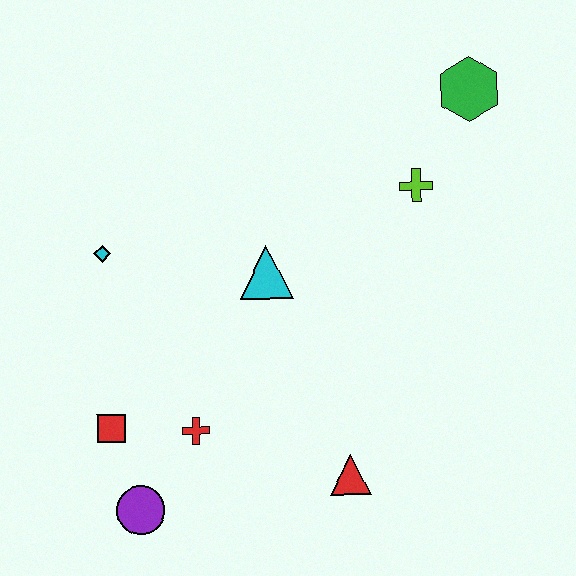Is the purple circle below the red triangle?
Yes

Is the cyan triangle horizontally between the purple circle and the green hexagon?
Yes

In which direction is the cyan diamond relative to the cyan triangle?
The cyan diamond is to the left of the cyan triangle.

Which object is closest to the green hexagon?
The lime cross is closest to the green hexagon.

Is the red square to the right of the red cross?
No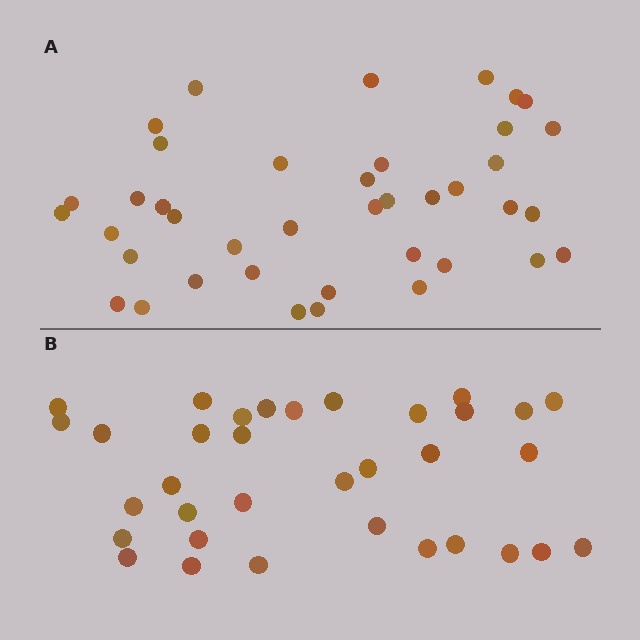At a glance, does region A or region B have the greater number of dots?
Region A (the top region) has more dots.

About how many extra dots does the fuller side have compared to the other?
Region A has about 6 more dots than region B.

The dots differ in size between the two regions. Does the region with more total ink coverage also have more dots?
No. Region B has more total ink coverage because its dots are larger, but region A actually contains more individual dots. Total area can be misleading — the number of items is what matters here.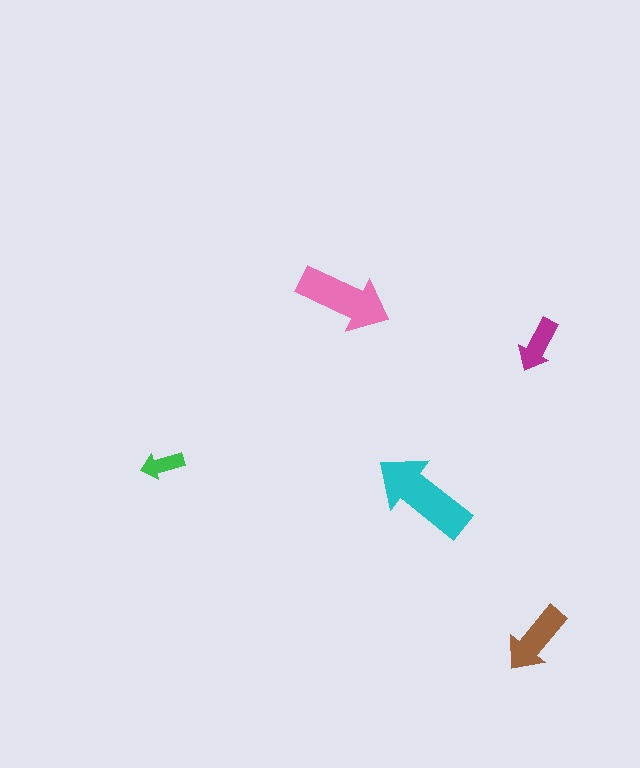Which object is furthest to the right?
The magenta arrow is rightmost.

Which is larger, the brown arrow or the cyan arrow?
The cyan one.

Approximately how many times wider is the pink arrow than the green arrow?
About 2 times wider.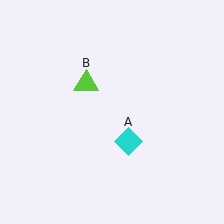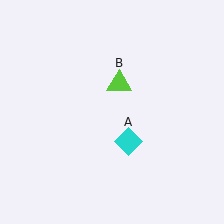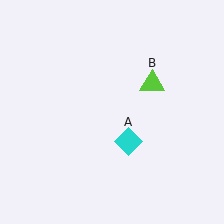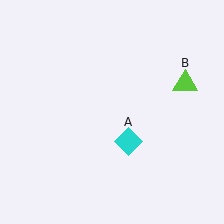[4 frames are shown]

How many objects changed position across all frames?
1 object changed position: lime triangle (object B).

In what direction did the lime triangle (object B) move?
The lime triangle (object B) moved right.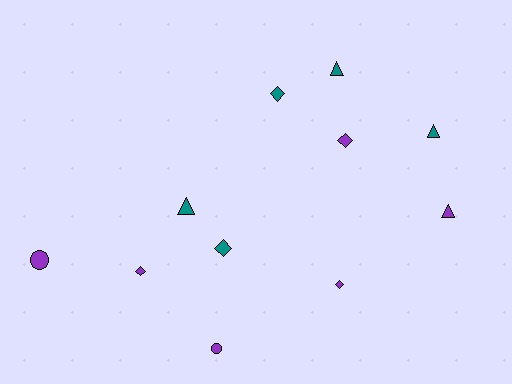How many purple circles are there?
There are 2 purple circles.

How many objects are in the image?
There are 11 objects.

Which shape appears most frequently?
Diamond, with 5 objects.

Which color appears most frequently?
Purple, with 6 objects.